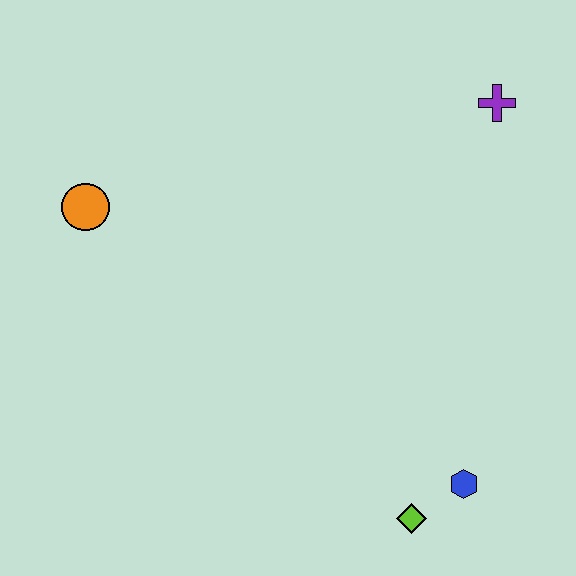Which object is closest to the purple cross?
The blue hexagon is closest to the purple cross.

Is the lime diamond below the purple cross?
Yes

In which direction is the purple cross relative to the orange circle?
The purple cross is to the right of the orange circle.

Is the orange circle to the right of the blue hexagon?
No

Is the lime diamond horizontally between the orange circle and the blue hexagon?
Yes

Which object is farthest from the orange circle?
The blue hexagon is farthest from the orange circle.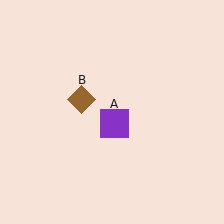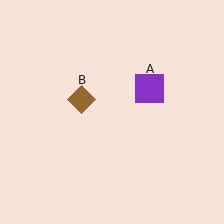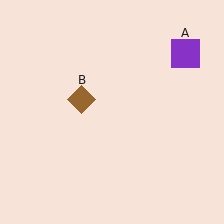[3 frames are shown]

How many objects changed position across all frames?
1 object changed position: purple square (object A).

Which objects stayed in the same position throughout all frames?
Brown diamond (object B) remained stationary.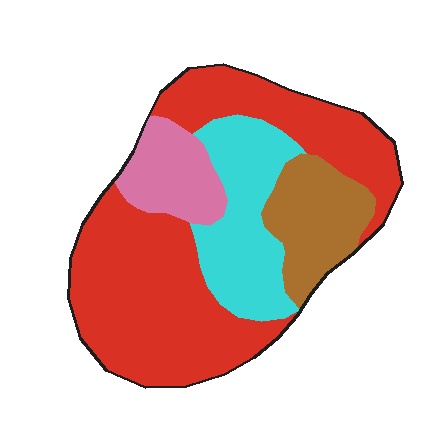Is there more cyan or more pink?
Cyan.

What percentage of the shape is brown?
Brown takes up about one eighth (1/8) of the shape.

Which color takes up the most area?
Red, at roughly 55%.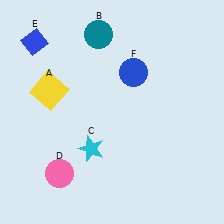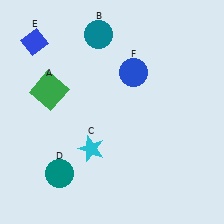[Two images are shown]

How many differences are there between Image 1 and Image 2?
There are 2 differences between the two images.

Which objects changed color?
A changed from yellow to green. D changed from pink to teal.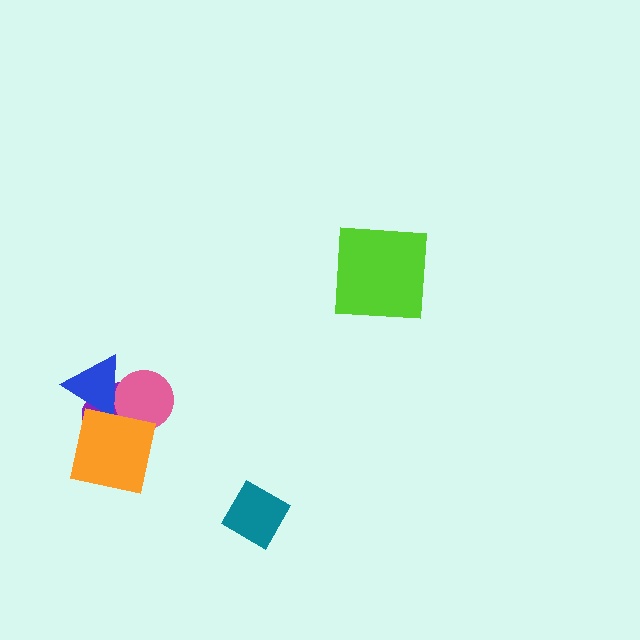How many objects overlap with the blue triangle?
2 objects overlap with the blue triangle.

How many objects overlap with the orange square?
1 object overlaps with the orange square.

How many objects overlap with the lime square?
0 objects overlap with the lime square.